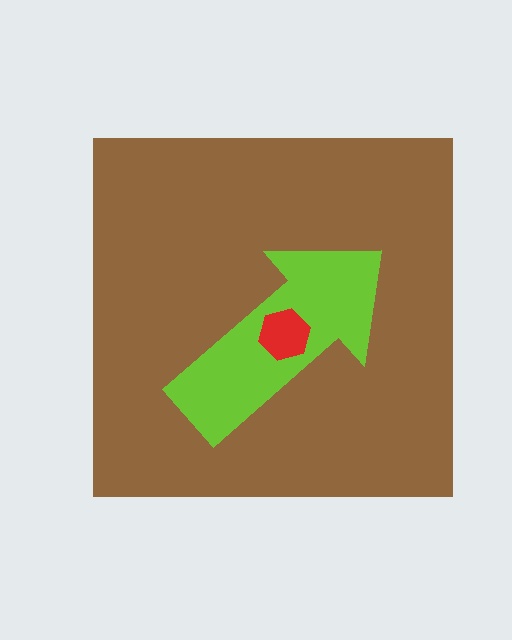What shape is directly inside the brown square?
The lime arrow.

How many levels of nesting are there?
3.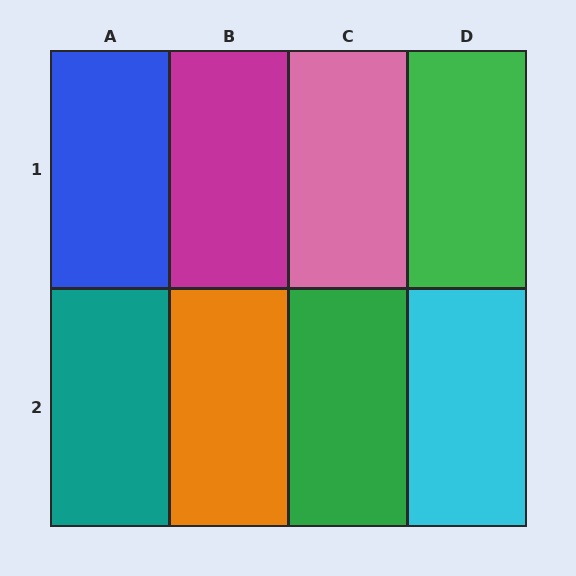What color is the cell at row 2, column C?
Green.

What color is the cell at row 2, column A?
Teal.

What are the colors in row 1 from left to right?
Blue, magenta, pink, green.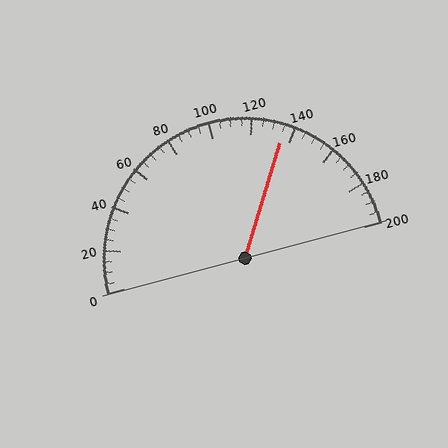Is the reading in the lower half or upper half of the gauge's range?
The reading is in the upper half of the range (0 to 200).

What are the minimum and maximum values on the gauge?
The gauge ranges from 0 to 200.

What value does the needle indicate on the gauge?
The needle indicates approximately 135.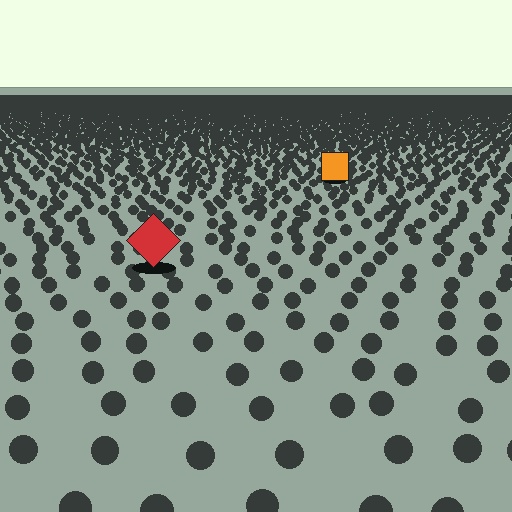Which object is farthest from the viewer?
The orange square is farthest from the viewer. It appears smaller and the ground texture around it is denser.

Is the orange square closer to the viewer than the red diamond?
No. The red diamond is closer — you can tell from the texture gradient: the ground texture is coarser near it.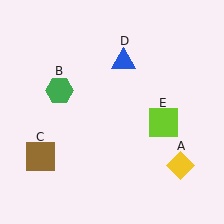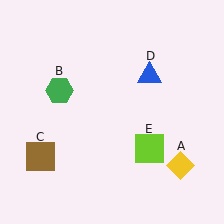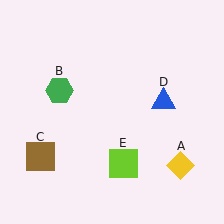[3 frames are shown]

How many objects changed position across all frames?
2 objects changed position: blue triangle (object D), lime square (object E).